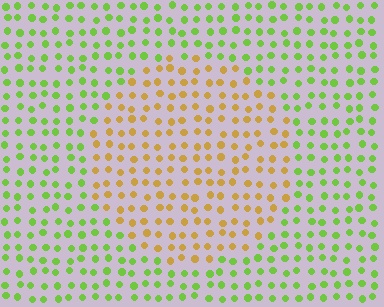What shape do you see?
I see a circle.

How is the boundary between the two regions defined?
The boundary is defined purely by a slight shift in hue (about 57 degrees). Spacing, size, and orientation are identical on both sides.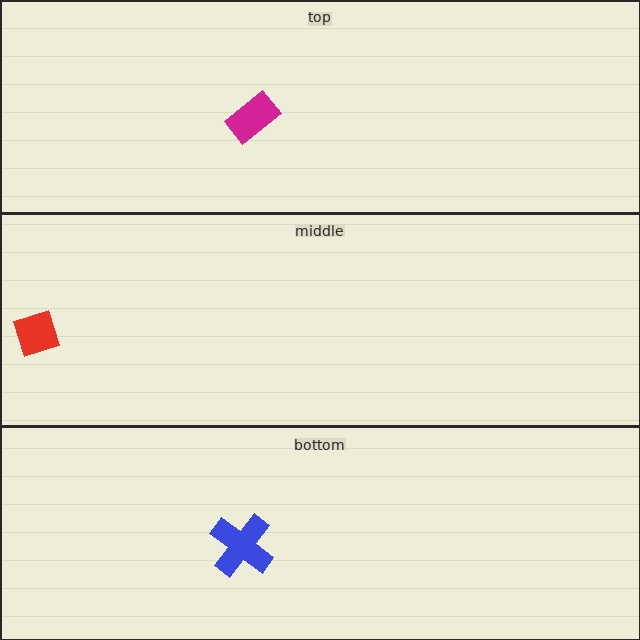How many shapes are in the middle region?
1.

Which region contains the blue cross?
The bottom region.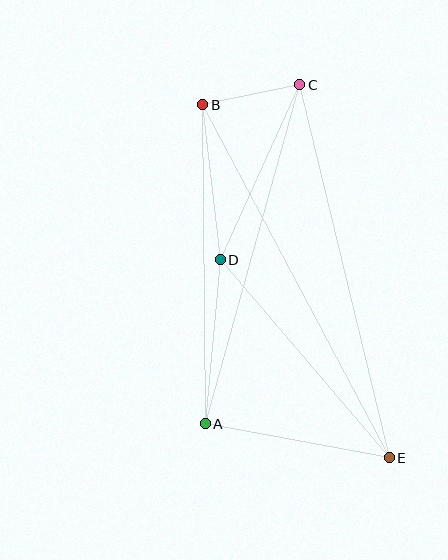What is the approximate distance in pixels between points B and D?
The distance between B and D is approximately 156 pixels.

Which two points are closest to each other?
Points B and C are closest to each other.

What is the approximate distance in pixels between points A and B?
The distance between A and B is approximately 319 pixels.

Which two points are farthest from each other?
Points B and E are farthest from each other.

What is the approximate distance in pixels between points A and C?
The distance between A and C is approximately 352 pixels.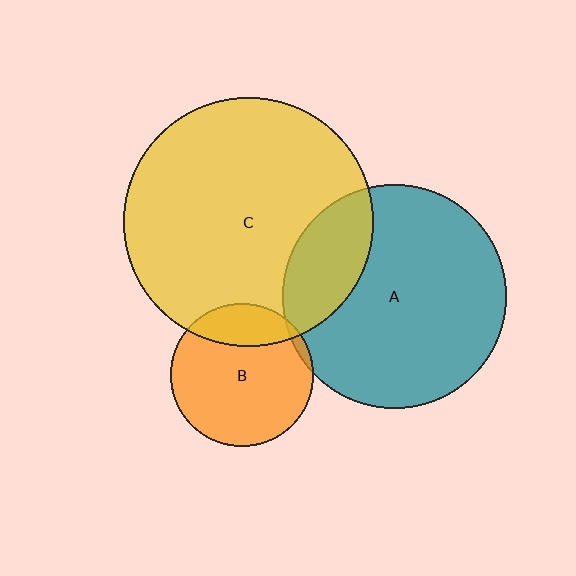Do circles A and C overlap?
Yes.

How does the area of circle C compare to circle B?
Approximately 3.0 times.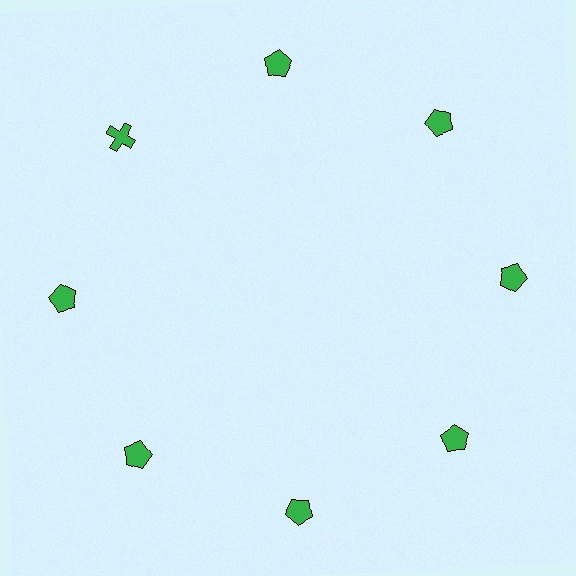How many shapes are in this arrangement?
There are 8 shapes arranged in a ring pattern.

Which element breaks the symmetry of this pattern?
The green cross at roughly the 10 o'clock position breaks the symmetry. All other shapes are green pentagons.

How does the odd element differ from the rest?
It has a different shape: cross instead of pentagon.